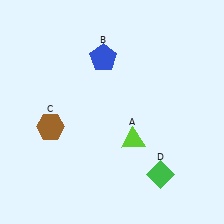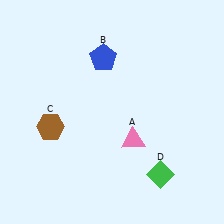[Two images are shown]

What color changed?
The triangle (A) changed from lime in Image 1 to pink in Image 2.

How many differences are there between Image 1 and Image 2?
There is 1 difference between the two images.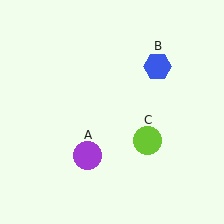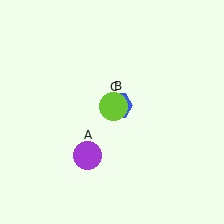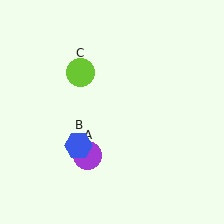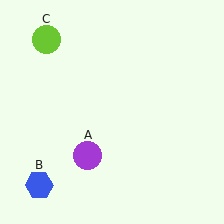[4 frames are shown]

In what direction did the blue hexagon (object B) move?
The blue hexagon (object B) moved down and to the left.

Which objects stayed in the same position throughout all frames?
Purple circle (object A) remained stationary.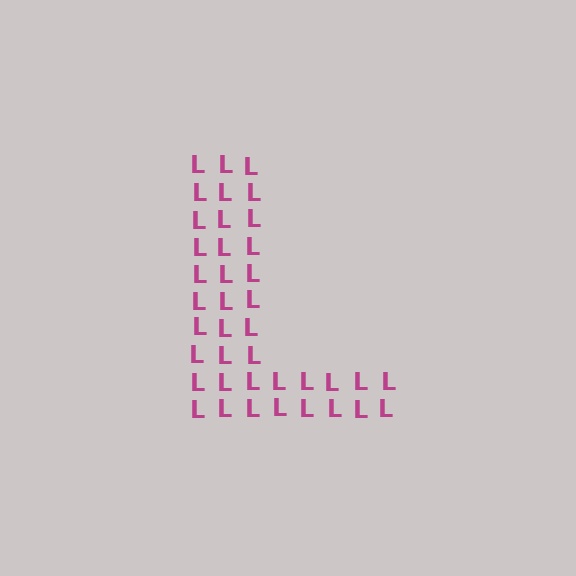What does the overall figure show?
The overall figure shows the letter L.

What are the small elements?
The small elements are letter L's.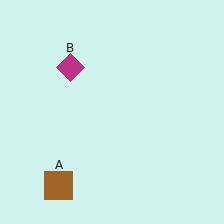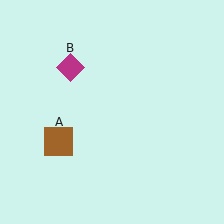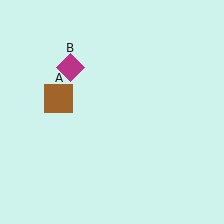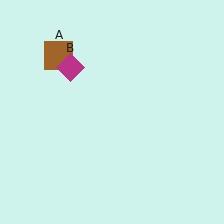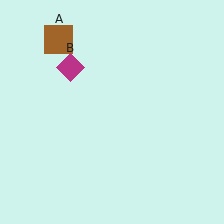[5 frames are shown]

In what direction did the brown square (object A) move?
The brown square (object A) moved up.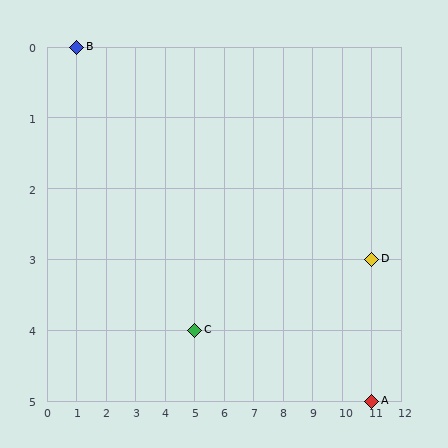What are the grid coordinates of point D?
Point D is at grid coordinates (11, 3).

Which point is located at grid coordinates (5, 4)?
Point C is at (5, 4).